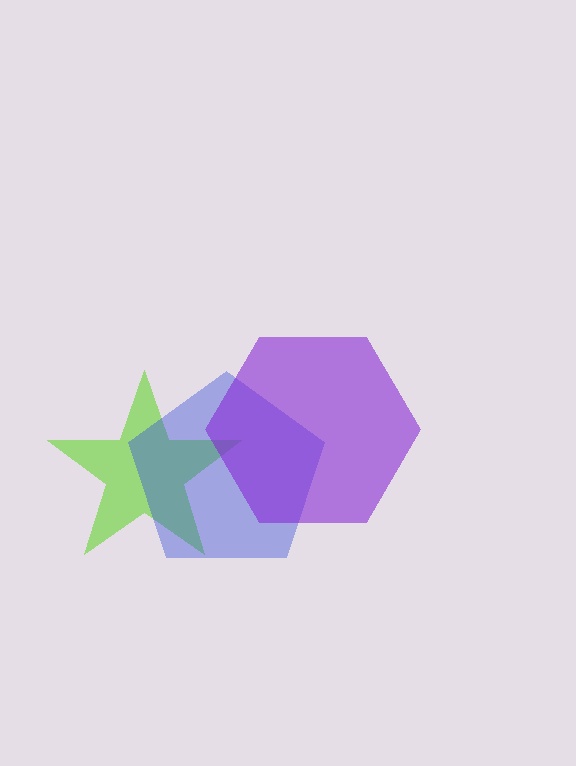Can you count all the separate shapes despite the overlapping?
Yes, there are 3 separate shapes.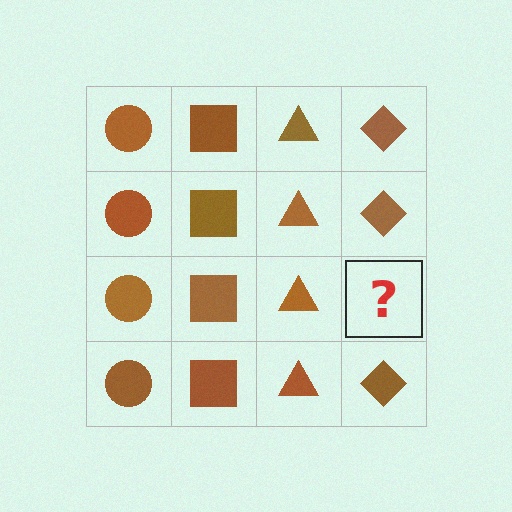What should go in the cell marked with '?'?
The missing cell should contain a brown diamond.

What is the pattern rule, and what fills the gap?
The rule is that each column has a consistent shape. The gap should be filled with a brown diamond.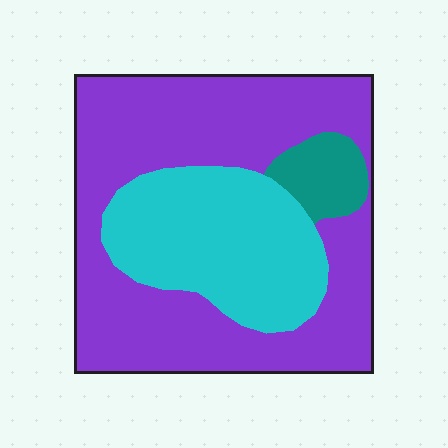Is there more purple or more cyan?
Purple.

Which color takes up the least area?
Teal, at roughly 5%.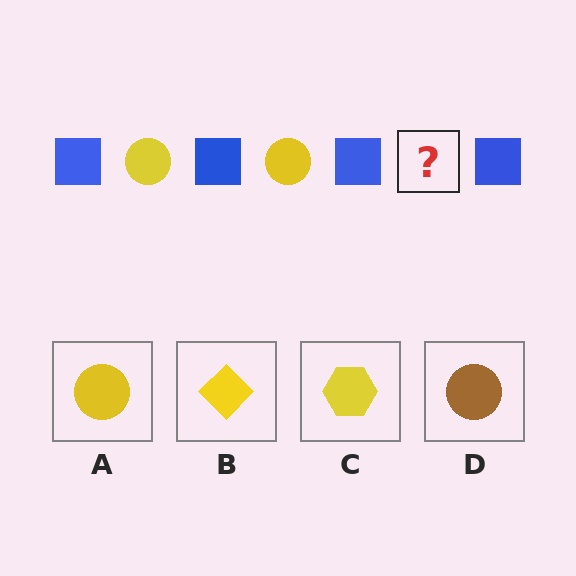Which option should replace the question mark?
Option A.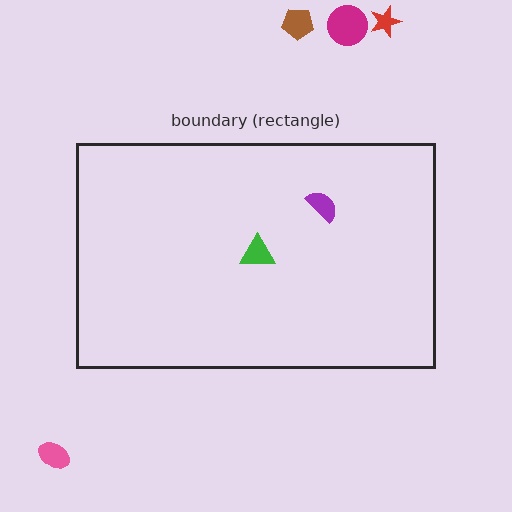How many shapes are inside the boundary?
2 inside, 4 outside.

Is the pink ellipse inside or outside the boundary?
Outside.